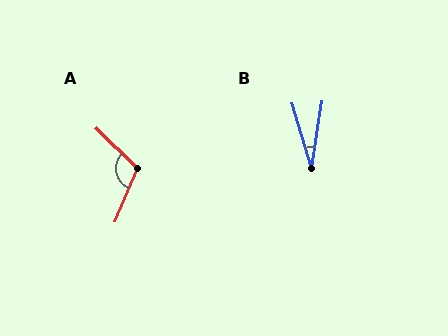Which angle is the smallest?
B, at approximately 26 degrees.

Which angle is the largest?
A, at approximately 112 degrees.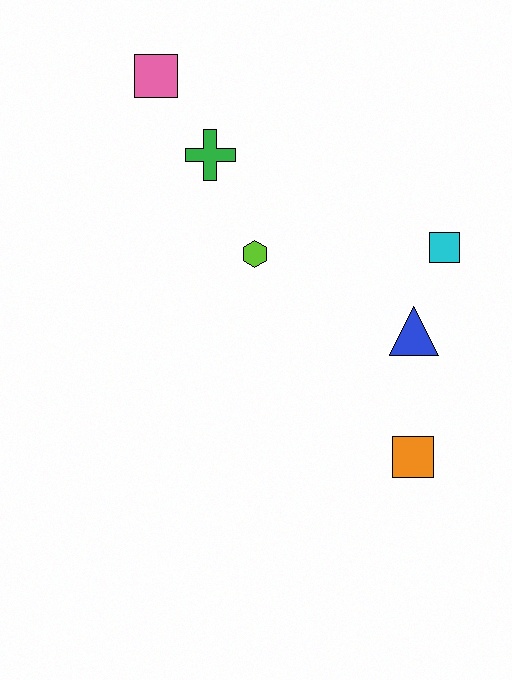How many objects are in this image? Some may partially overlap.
There are 6 objects.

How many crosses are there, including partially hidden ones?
There is 1 cross.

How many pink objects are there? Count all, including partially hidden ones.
There is 1 pink object.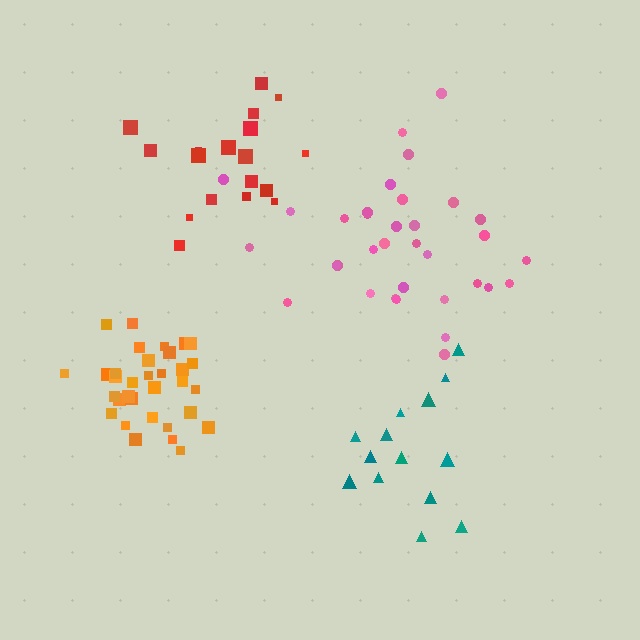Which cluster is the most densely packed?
Orange.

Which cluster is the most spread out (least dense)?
Teal.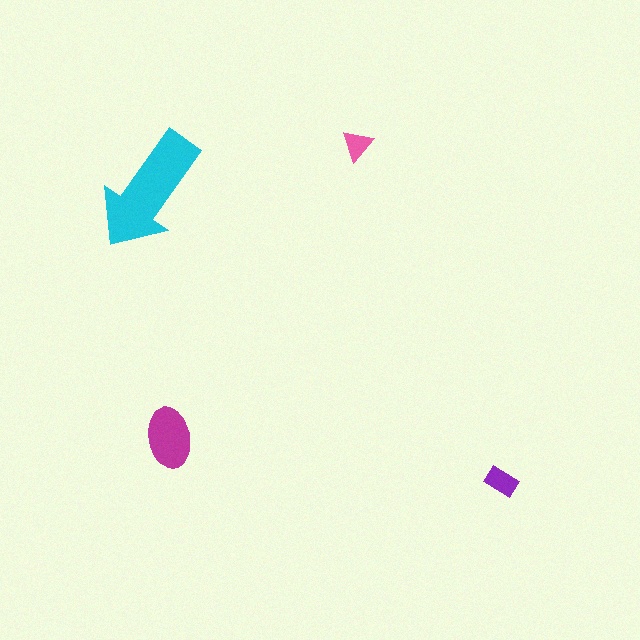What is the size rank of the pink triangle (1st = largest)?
4th.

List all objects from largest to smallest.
The cyan arrow, the magenta ellipse, the purple rectangle, the pink triangle.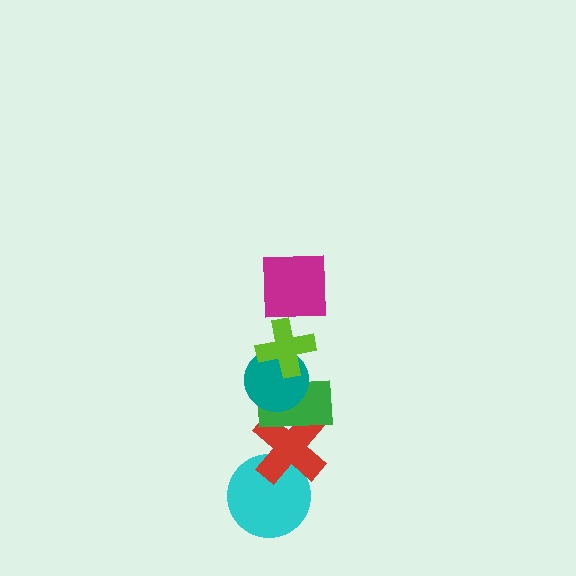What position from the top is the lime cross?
The lime cross is 2nd from the top.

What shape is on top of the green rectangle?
The teal circle is on top of the green rectangle.